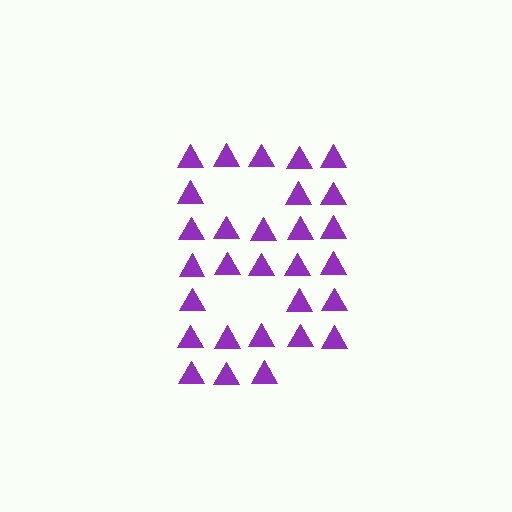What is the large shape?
The large shape is the letter B.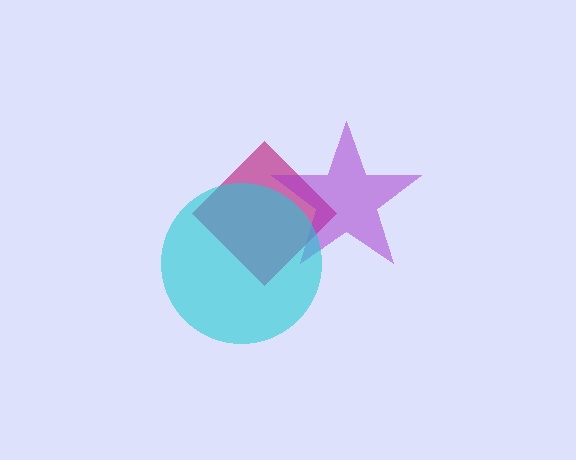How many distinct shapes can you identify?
There are 3 distinct shapes: a magenta diamond, a purple star, a cyan circle.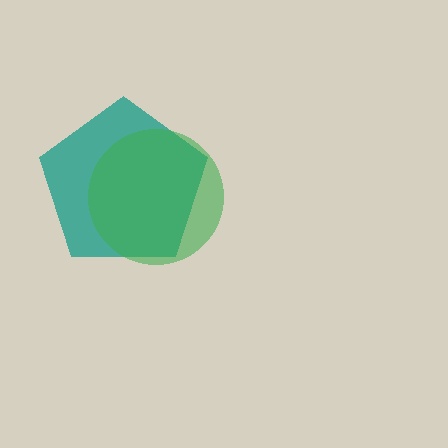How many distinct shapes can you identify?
There are 2 distinct shapes: a teal pentagon, a green circle.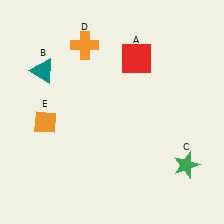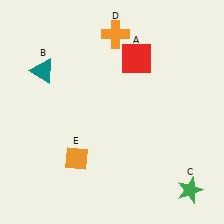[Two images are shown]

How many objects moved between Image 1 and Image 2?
3 objects moved between the two images.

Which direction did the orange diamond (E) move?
The orange diamond (E) moved down.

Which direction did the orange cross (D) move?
The orange cross (D) moved right.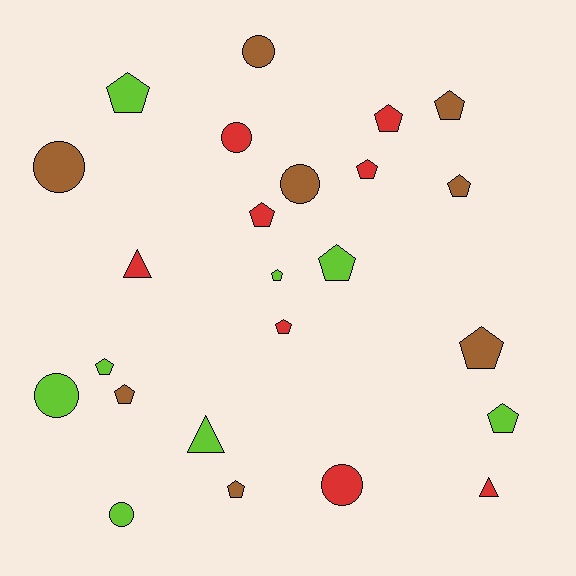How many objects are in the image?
There are 24 objects.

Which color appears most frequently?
Brown, with 8 objects.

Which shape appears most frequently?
Pentagon, with 14 objects.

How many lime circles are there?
There are 2 lime circles.